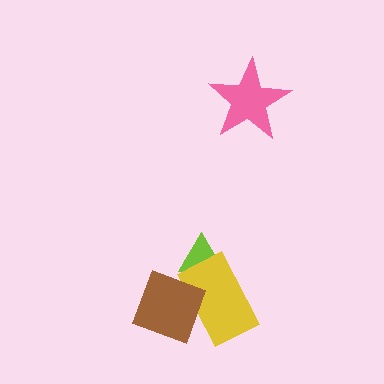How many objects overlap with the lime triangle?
1 object overlaps with the lime triangle.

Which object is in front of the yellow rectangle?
The brown square is in front of the yellow rectangle.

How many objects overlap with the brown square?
1 object overlaps with the brown square.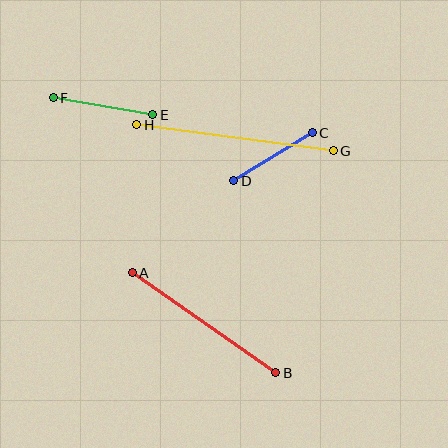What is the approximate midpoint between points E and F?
The midpoint is at approximately (103, 106) pixels.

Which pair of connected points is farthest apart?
Points G and H are farthest apart.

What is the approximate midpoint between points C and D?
The midpoint is at approximately (273, 157) pixels.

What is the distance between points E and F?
The distance is approximately 101 pixels.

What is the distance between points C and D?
The distance is approximately 92 pixels.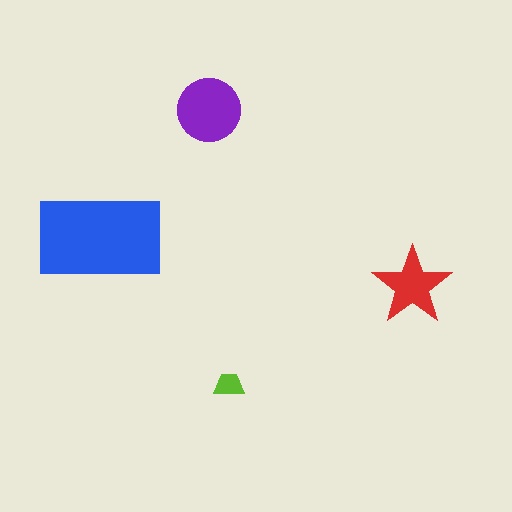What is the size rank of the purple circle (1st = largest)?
2nd.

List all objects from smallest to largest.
The lime trapezoid, the red star, the purple circle, the blue rectangle.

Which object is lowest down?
The lime trapezoid is bottommost.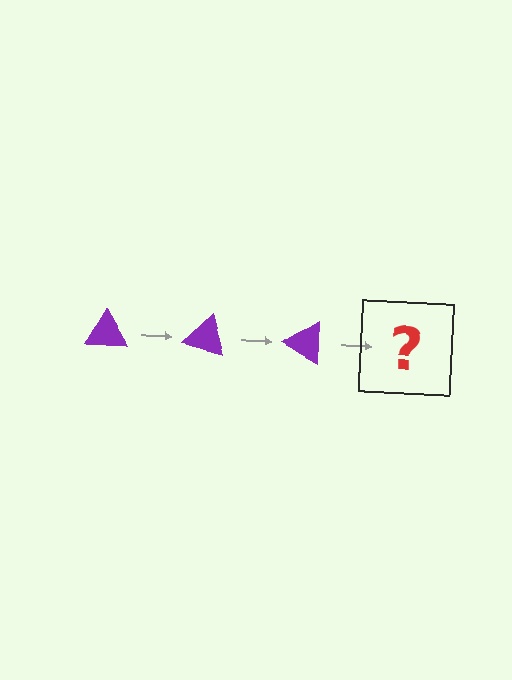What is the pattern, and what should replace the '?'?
The pattern is that the triangle rotates 15 degrees each step. The '?' should be a purple triangle rotated 45 degrees.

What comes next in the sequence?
The next element should be a purple triangle rotated 45 degrees.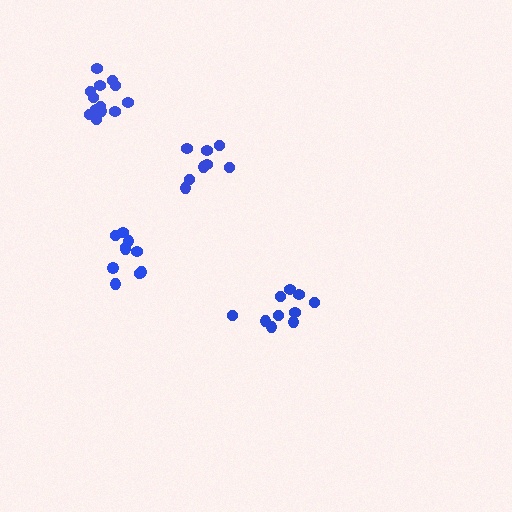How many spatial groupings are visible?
There are 4 spatial groupings.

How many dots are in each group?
Group 1: 8 dots, Group 2: 13 dots, Group 3: 10 dots, Group 4: 10 dots (41 total).